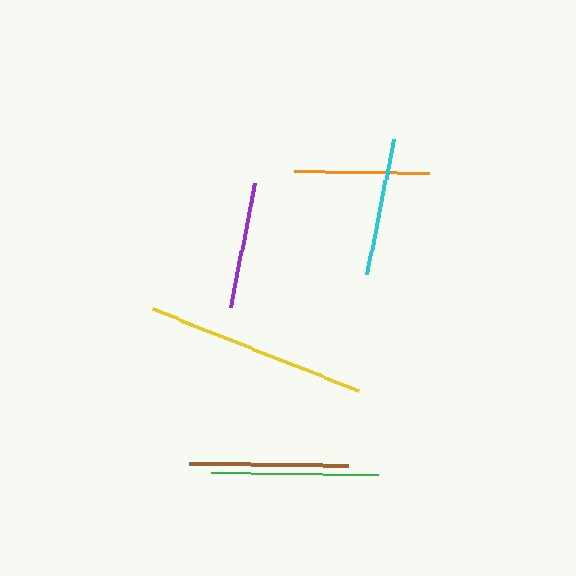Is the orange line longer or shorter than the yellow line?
The yellow line is longer than the orange line.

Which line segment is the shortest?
The purple line is the shortest at approximately 127 pixels.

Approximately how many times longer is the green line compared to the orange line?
The green line is approximately 1.2 times the length of the orange line.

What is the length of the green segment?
The green segment is approximately 167 pixels long.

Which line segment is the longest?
The yellow line is the longest at approximately 221 pixels.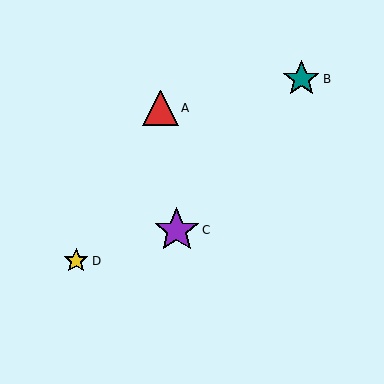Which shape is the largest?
The purple star (labeled C) is the largest.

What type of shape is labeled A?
Shape A is a red triangle.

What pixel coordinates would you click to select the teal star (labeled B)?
Click at (301, 79) to select the teal star B.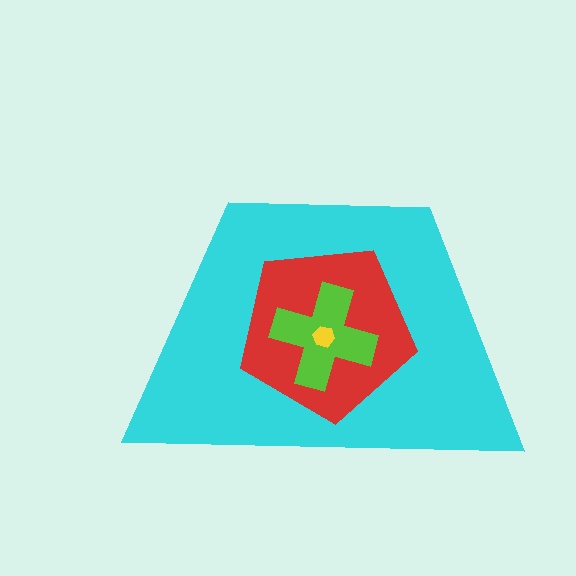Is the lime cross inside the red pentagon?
Yes.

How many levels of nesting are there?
4.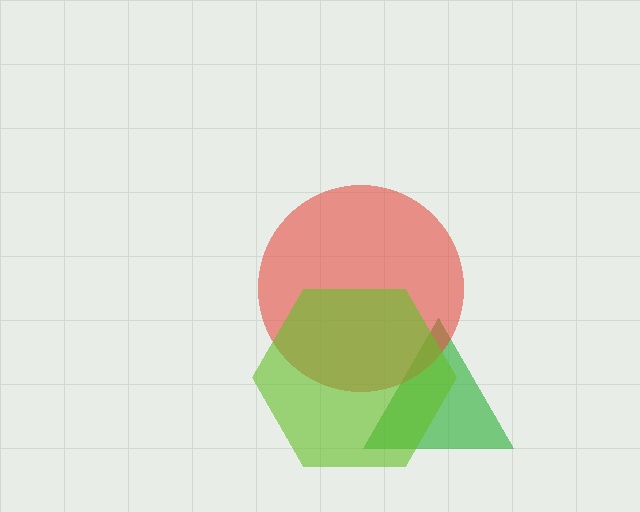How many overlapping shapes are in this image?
There are 3 overlapping shapes in the image.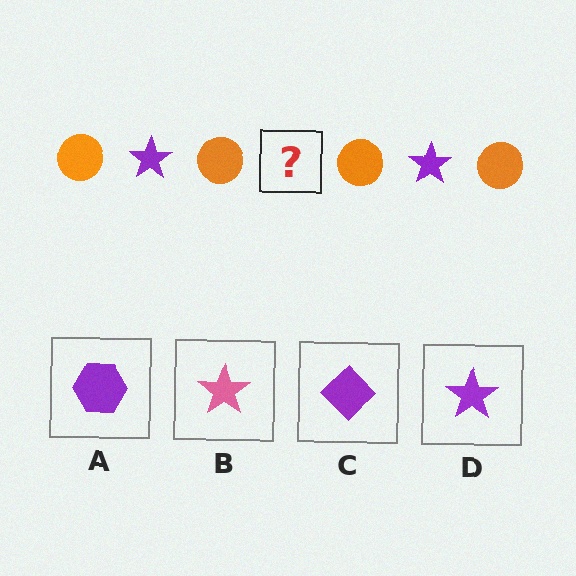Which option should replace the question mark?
Option D.